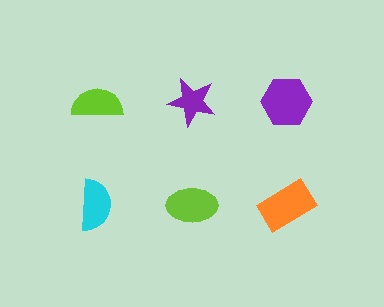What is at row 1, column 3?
A purple hexagon.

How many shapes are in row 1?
3 shapes.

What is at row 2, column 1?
A cyan semicircle.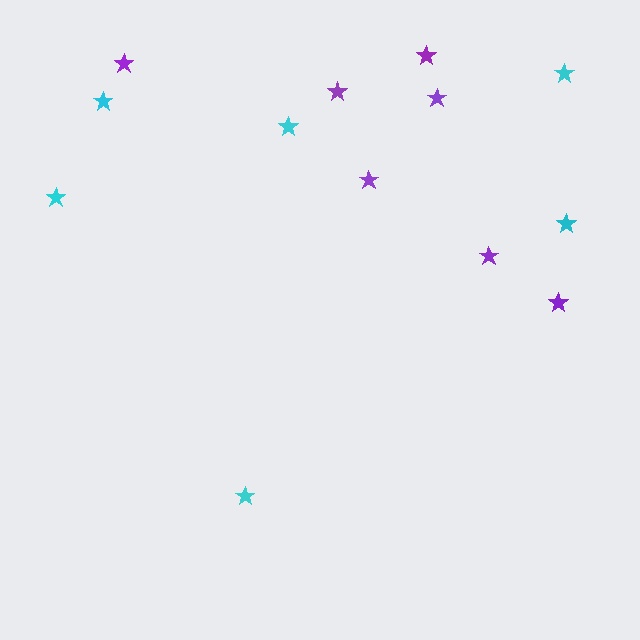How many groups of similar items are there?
There are 2 groups: one group of purple stars (7) and one group of cyan stars (6).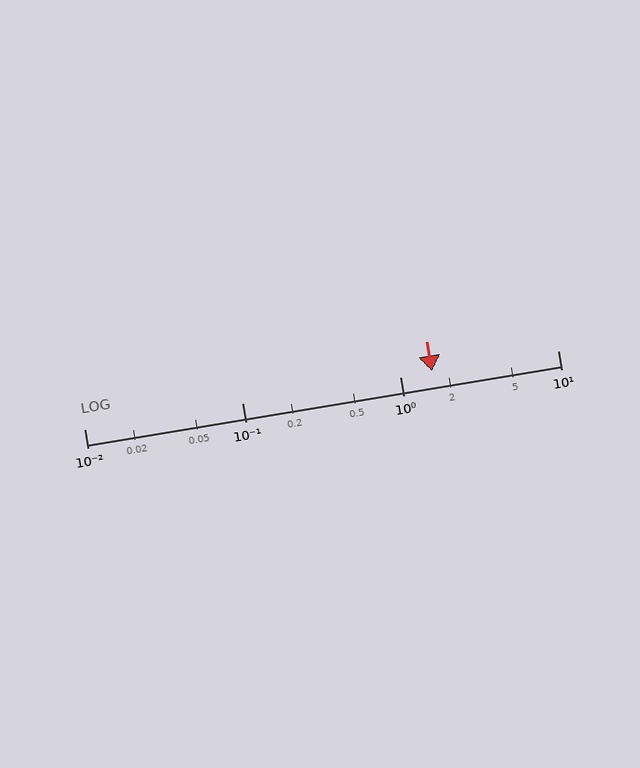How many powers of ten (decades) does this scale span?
The scale spans 3 decades, from 0.01 to 10.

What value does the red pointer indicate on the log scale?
The pointer indicates approximately 1.6.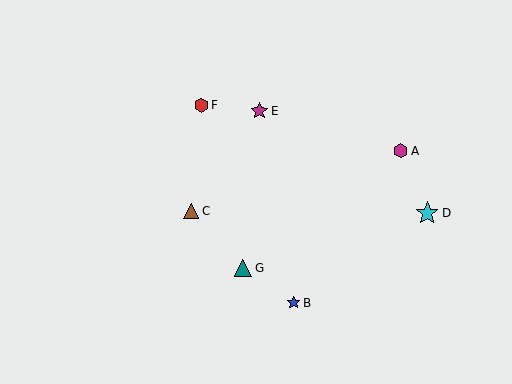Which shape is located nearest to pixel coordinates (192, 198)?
The brown triangle (labeled C) at (191, 211) is nearest to that location.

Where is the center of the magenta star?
The center of the magenta star is at (259, 111).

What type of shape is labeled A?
Shape A is a magenta hexagon.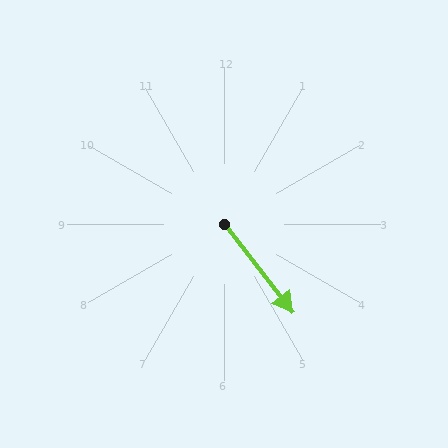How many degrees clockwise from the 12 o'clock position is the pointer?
Approximately 142 degrees.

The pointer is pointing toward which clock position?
Roughly 5 o'clock.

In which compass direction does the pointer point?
Southeast.